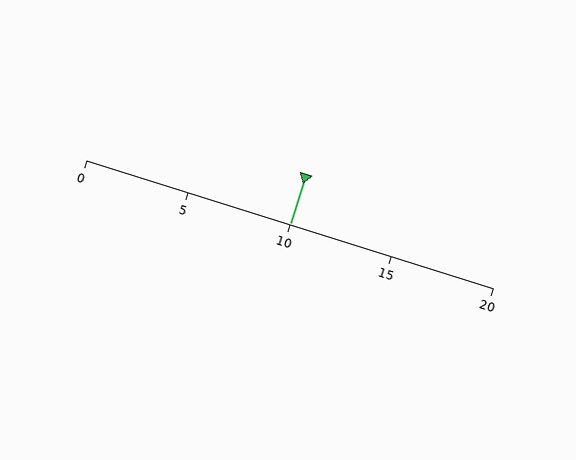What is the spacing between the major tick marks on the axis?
The major ticks are spaced 5 apart.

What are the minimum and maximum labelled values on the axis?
The axis runs from 0 to 20.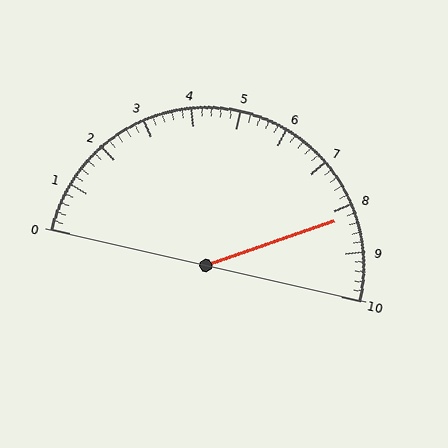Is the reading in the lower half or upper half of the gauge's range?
The reading is in the upper half of the range (0 to 10).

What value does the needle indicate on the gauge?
The needle indicates approximately 8.2.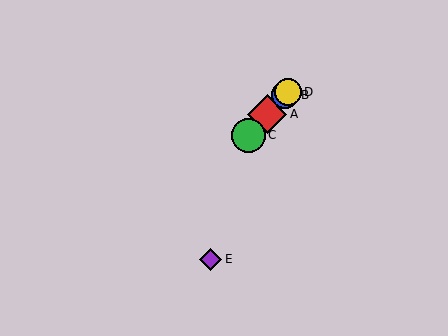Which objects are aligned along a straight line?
Objects A, B, C, D are aligned along a straight line.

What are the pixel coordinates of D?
Object D is at (288, 92).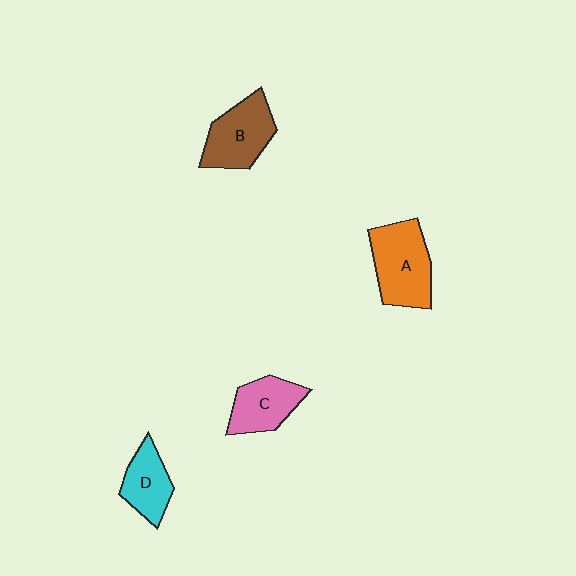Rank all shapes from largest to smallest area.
From largest to smallest: A (orange), B (brown), C (pink), D (cyan).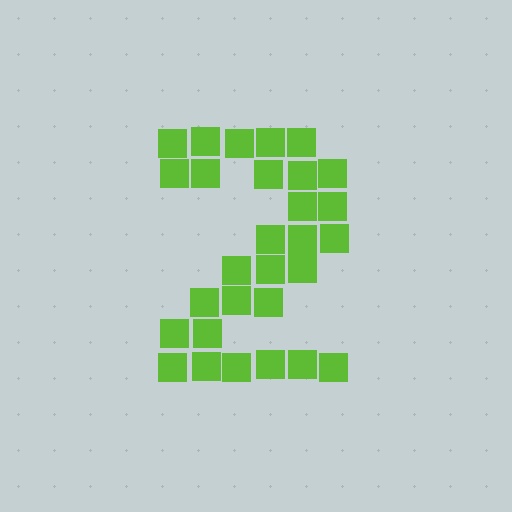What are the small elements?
The small elements are squares.